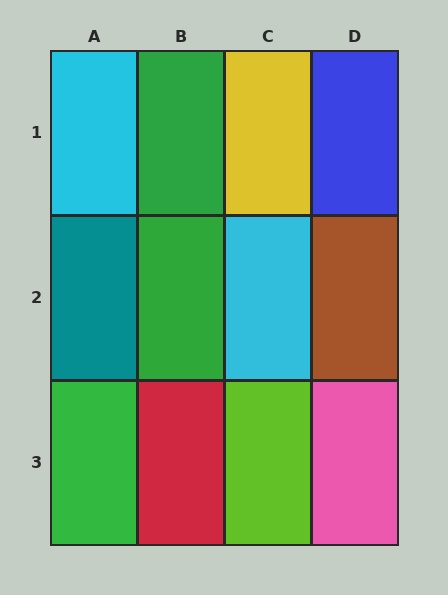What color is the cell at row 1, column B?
Green.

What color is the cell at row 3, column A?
Green.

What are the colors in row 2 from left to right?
Teal, green, cyan, brown.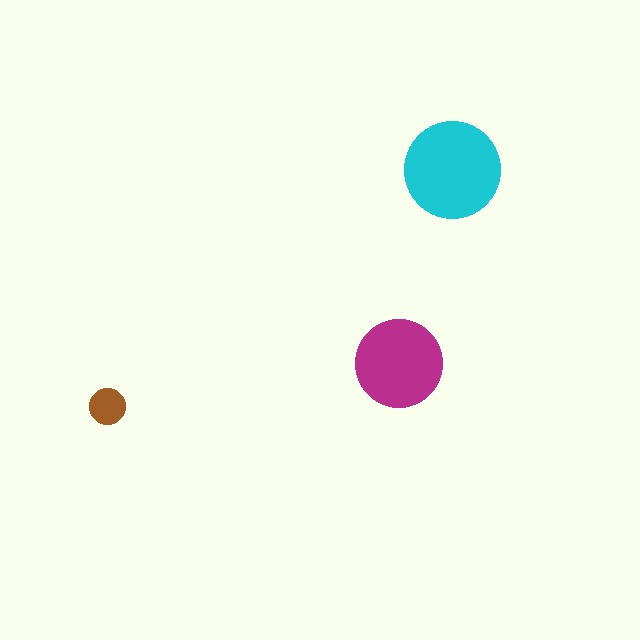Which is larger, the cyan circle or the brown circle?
The cyan one.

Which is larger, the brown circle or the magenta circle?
The magenta one.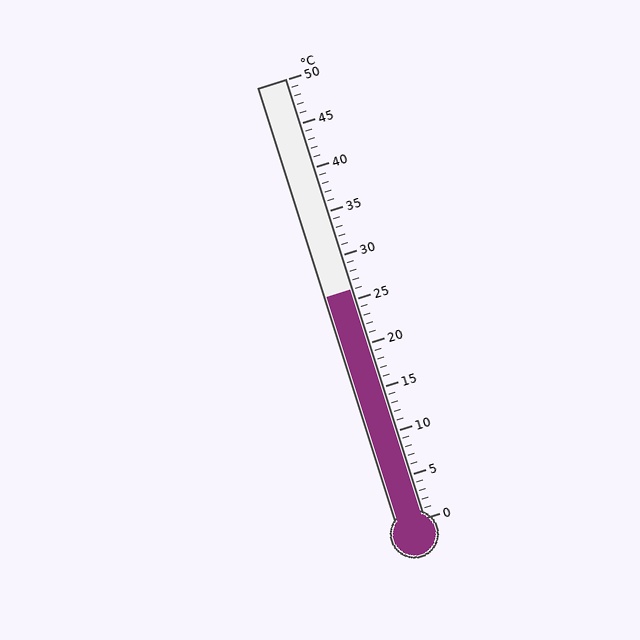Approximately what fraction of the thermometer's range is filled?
The thermometer is filled to approximately 50% of its range.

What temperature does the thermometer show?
The thermometer shows approximately 26°C.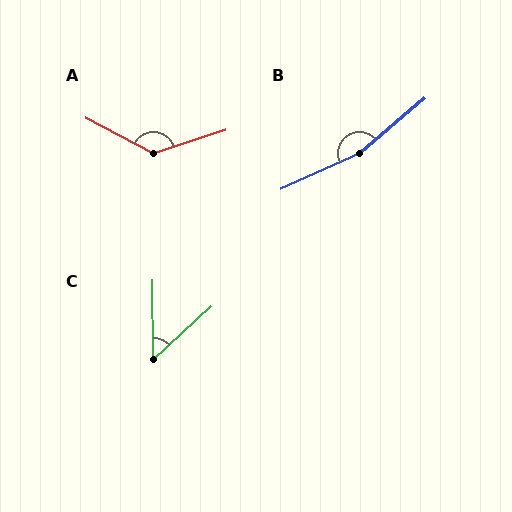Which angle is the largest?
B, at approximately 164 degrees.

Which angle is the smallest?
C, at approximately 48 degrees.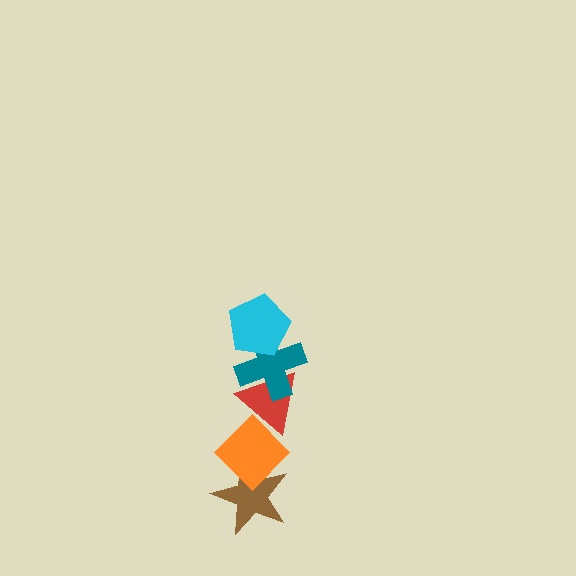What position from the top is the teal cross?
The teal cross is 2nd from the top.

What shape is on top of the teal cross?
The cyan pentagon is on top of the teal cross.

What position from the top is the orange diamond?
The orange diamond is 4th from the top.